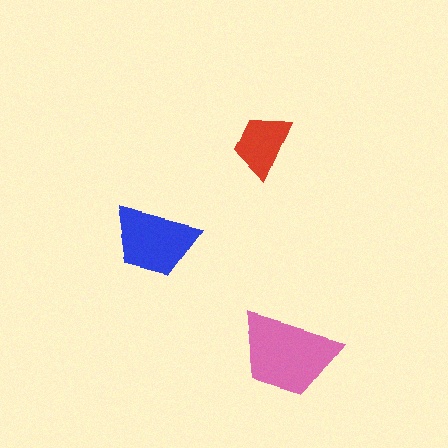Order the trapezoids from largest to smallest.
the pink one, the blue one, the red one.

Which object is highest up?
The red trapezoid is topmost.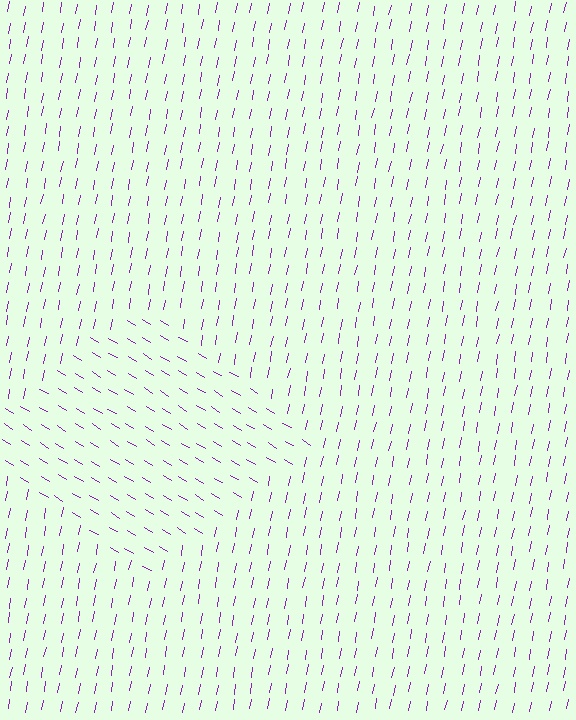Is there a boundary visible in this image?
Yes, there is a texture boundary formed by a change in line orientation.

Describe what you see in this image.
The image is filled with small purple line segments. A diamond region in the image has lines oriented differently from the surrounding lines, creating a visible texture boundary.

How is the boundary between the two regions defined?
The boundary is defined purely by a change in line orientation (approximately 69 degrees difference). All lines are the same color and thickness.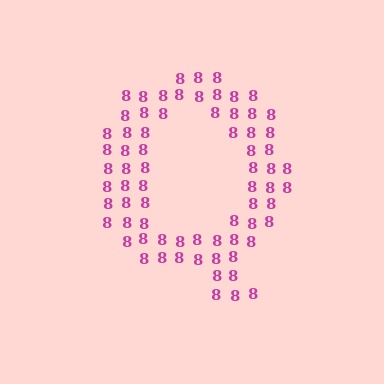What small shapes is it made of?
It is made of small digit 8's.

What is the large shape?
The large shape is the letter Q.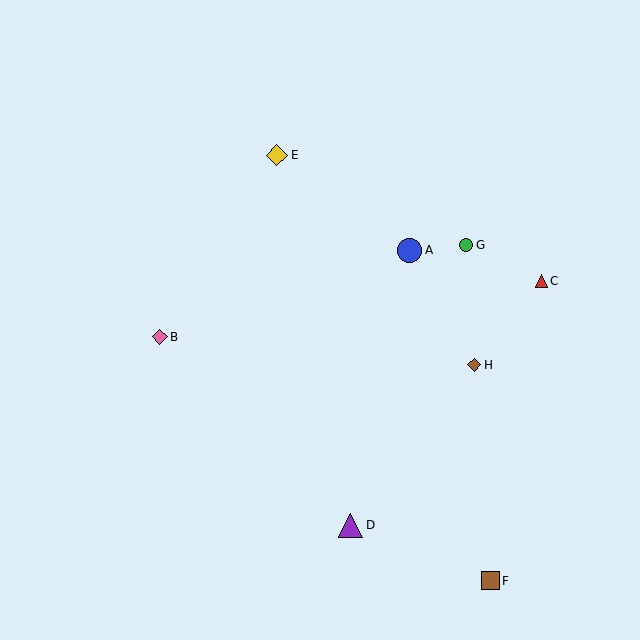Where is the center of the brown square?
The center of the brown square is at (490, 581).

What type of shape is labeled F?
Shape F is a brown square.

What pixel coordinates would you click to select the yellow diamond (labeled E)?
Click at (277, 155) to select the yellow diamond E.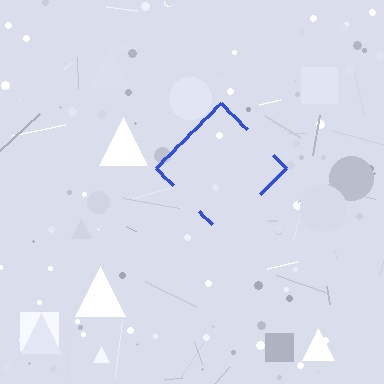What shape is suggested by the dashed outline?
The dashed outline suggests a diamond.